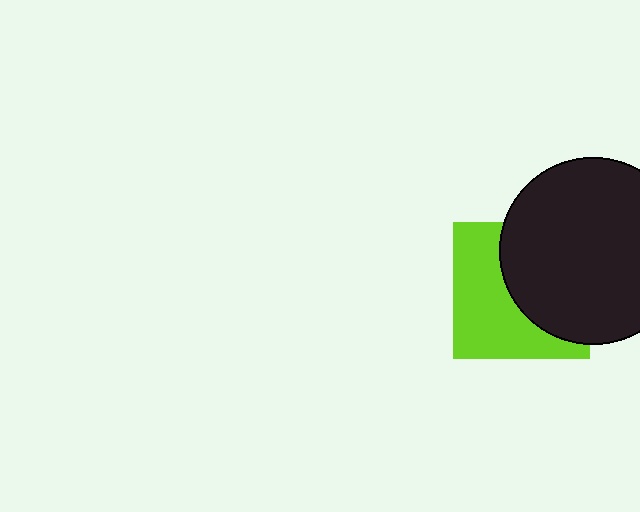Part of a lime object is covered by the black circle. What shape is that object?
It is a square.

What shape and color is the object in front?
The object in front is a black circle.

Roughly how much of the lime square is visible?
About half of it is visible (roughly 51%).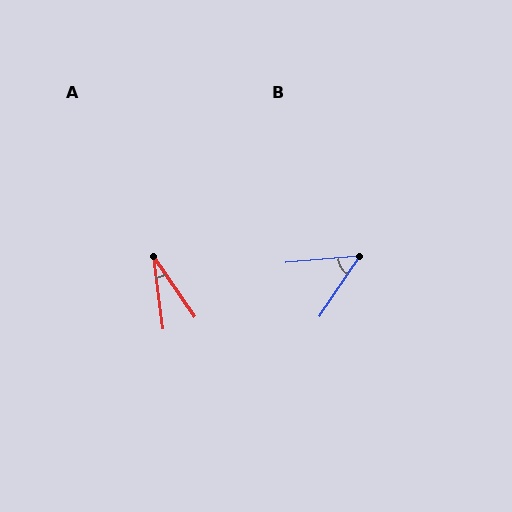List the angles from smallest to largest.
A (27°), B (51°).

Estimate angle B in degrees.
Approximately 51 degrees.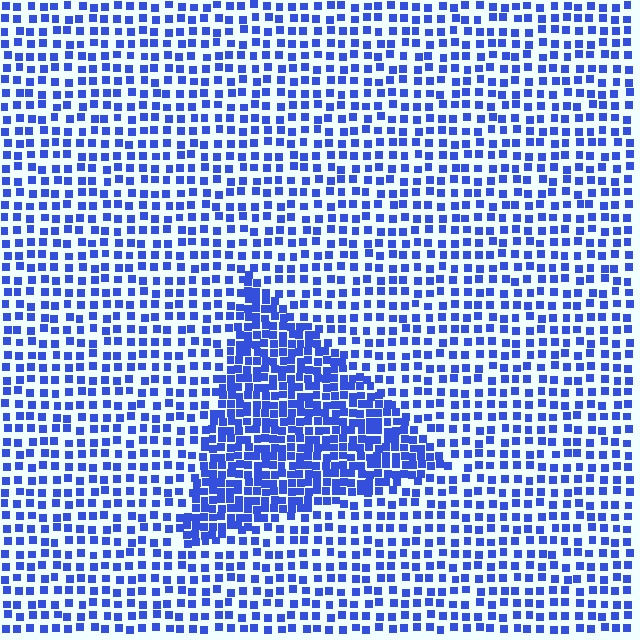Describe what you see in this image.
The image contains small blue elements arranged at two different densities. A triangle-shaped region is visible where the elements are more densely packed than the surrounding area.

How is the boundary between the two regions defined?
The boundary is defined by a change in element density (approximately 2.0x ratio). All elements are the same color, size, and shape.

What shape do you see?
I see a triangle.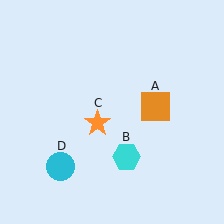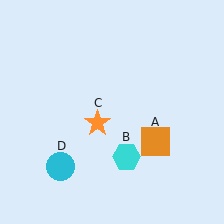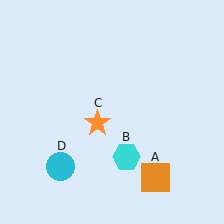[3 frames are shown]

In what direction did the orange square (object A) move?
The orange square (object A) moved down.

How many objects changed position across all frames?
1 object changed position: orange square (object A).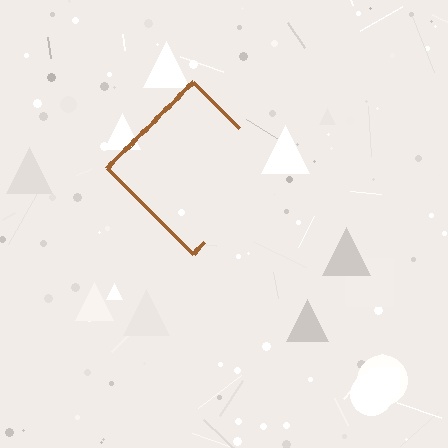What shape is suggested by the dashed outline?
The dashed outline suggests a diamond.